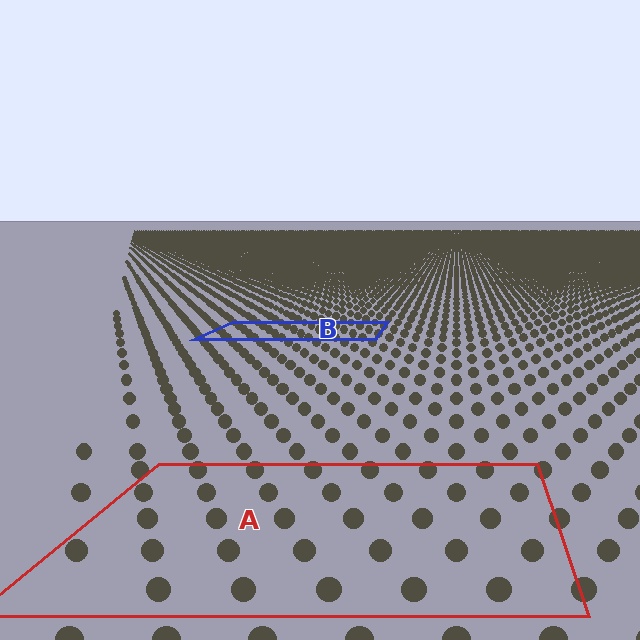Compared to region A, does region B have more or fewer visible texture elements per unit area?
Region B has more texture elements per unit area — they are packed more densely because it is farther away.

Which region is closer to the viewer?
Region A is closer. The texture elements there are larger and more spread out.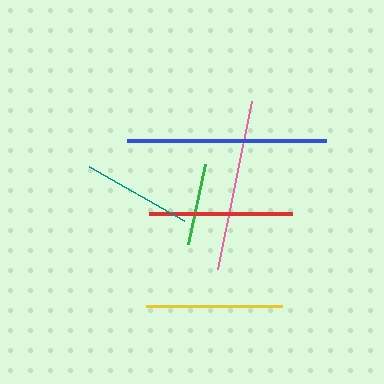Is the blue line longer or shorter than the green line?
The blue line is longer than the green line.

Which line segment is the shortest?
The green line is the shortest at approximately 82 pixels.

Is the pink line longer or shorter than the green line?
The pink line is longer than the green line.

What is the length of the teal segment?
The teal segment is approximately 110 pixels long.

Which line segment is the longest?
The blue line is the longest at approximately 198 pixels.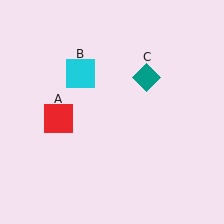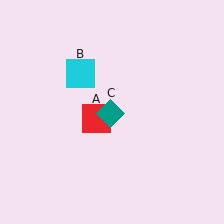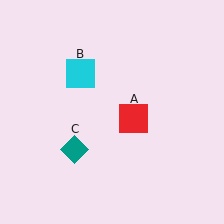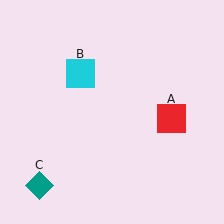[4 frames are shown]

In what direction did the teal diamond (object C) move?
The teal diamond (object C) moved down and to the left.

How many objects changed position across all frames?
2 objects changed position: red square (object A), teal diamond (object C).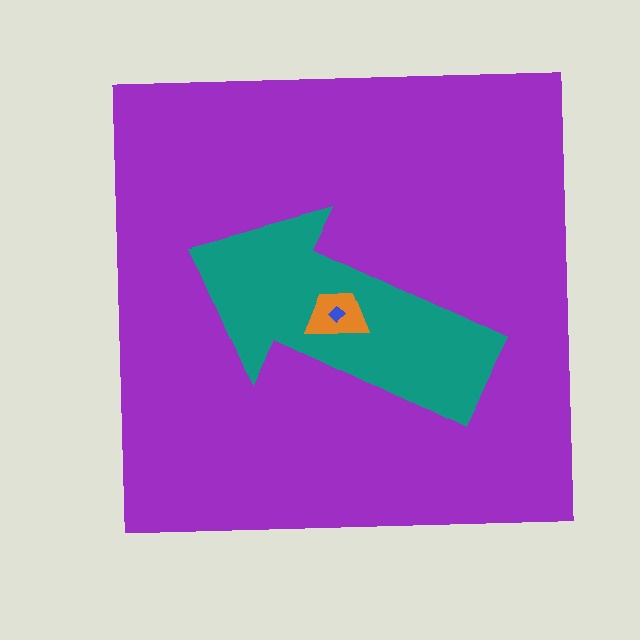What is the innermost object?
The blue diamond.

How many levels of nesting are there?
4.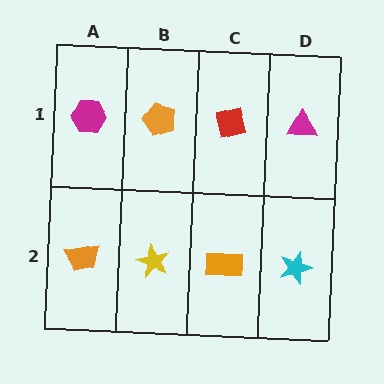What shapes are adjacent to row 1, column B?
A yellow star (row 2, column B), a magenta hexagon (row 1, column A), a red square (row 1, column C).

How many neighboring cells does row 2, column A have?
2.